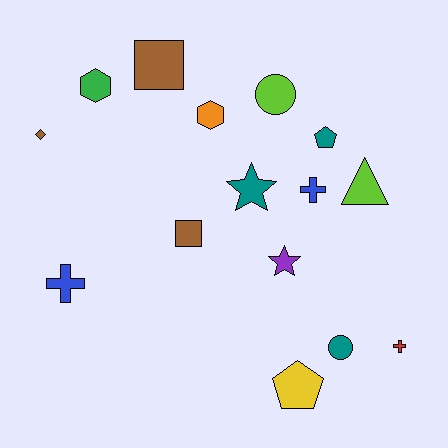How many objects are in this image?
There are 15 objects.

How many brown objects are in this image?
There are 3 brown objects.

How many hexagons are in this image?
There are 2 hexagons.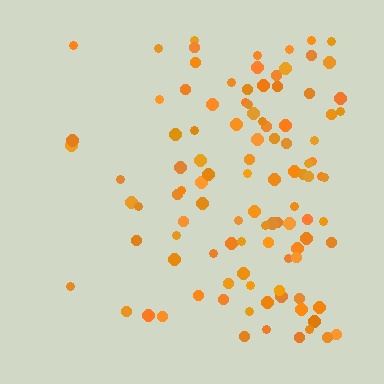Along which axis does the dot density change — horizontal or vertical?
Horizontal.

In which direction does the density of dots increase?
From left to right, with the right side densest.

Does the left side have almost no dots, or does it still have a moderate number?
Still a moderate number, just noticeably fewer than the right.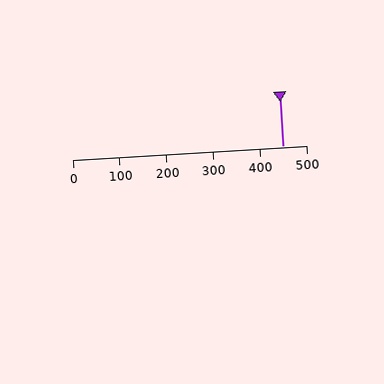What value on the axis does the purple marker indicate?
The marker indicates approximately 450.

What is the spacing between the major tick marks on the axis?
The major ticks are spaced 100 apart.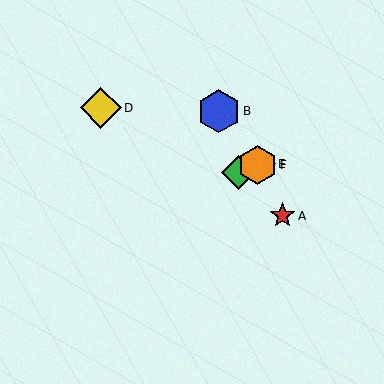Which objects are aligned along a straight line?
Objects C, E, F are aligned along a straight line.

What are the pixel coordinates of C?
Object C is at (238, 172).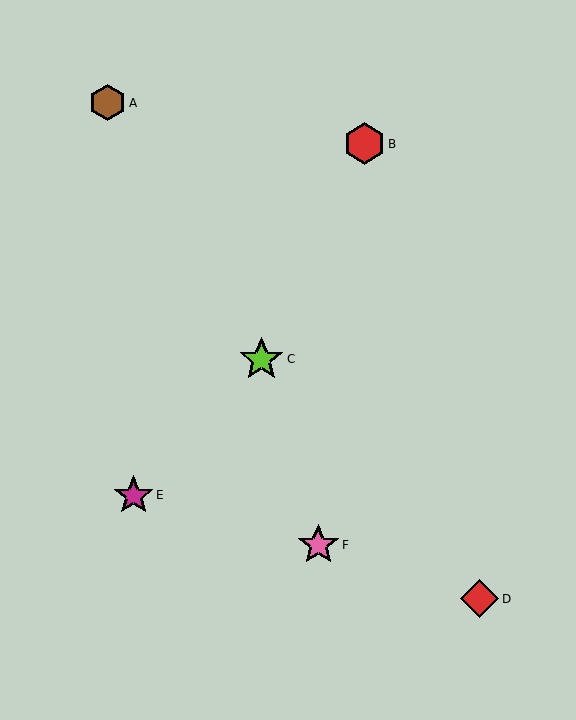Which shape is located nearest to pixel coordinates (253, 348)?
The lime star (labeled C) at (261, 359) is nearest to that location.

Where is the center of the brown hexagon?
The center of the brown hexagon is at (108, 103).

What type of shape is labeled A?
Shape A is a brown hexagon.